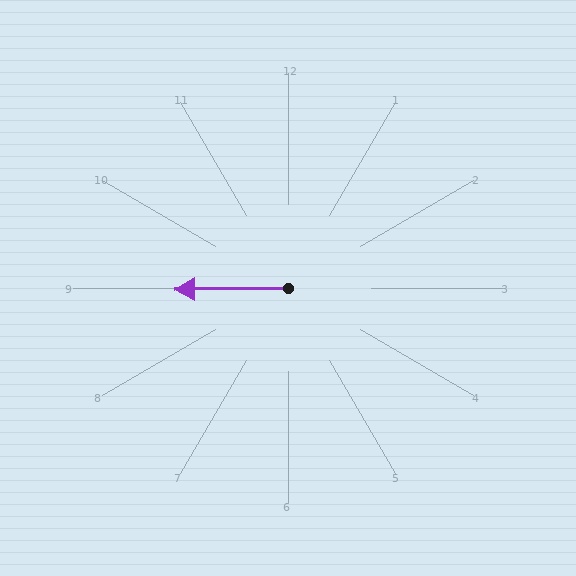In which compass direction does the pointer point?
West.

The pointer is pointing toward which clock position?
Roughly 9 o'clock.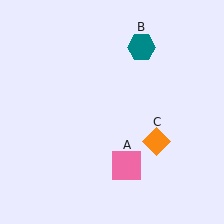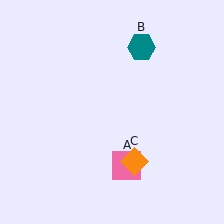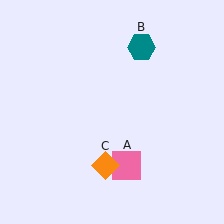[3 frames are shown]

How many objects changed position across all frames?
1 object changed position: orange diamond (object C).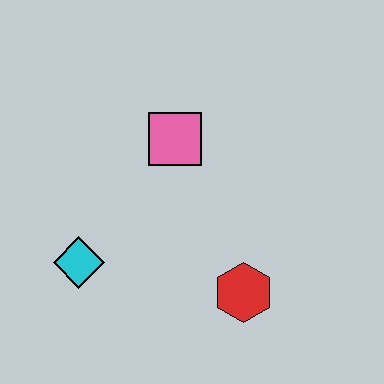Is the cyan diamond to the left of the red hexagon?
Yes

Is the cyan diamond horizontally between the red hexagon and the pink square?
No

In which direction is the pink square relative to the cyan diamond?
The pink square is above the cyan diamond.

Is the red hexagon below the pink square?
Yes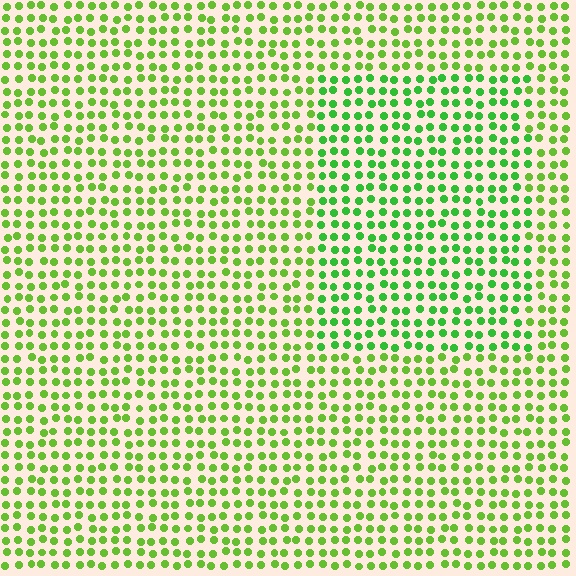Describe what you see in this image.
The image is filled with small lime elements in a uniform arrangement. A rectangle-shaped region is visible where the elements are tinted to a slightly different hue, forming a subtle color boundary.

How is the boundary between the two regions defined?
The boundary is defined purely by a slight shift in hue (about 24 degrees). Spacing, size, and orientation are identical on both sides.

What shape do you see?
I see a rectangle.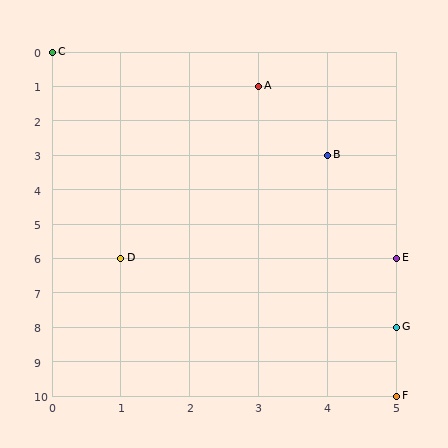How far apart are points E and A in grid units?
Points E and A are 2 columns and 5 rows apart (about 5.4 grid units diagonally).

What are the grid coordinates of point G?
Point G is at grid coordinates (5, 8).